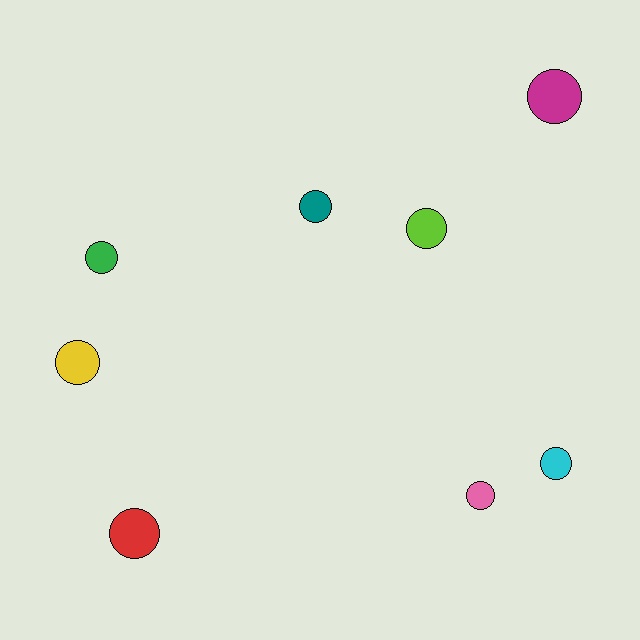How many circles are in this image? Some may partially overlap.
There are 8 circles.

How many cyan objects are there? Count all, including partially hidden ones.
There is 1 cyan object.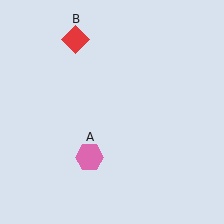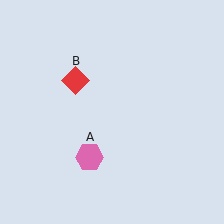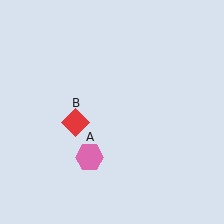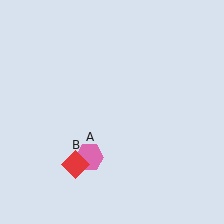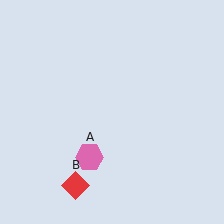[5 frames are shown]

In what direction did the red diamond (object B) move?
The red diamond (object B) moved down.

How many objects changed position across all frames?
1 object changed position: red diamond (object B).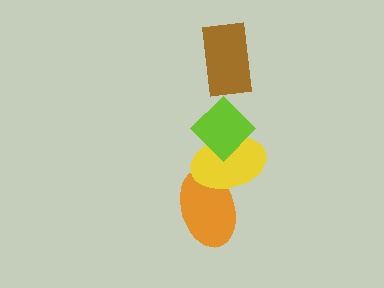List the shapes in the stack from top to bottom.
From top to bottom: the brown rectangle, the lime diamond, the yellow ellipse, the orange ellipse.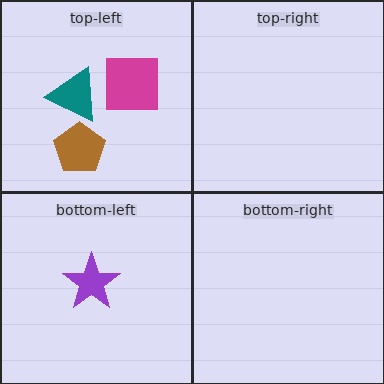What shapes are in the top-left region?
The brown pentagon, the teal triangle, the magenta square.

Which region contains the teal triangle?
The top-left region.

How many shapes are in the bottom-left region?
1.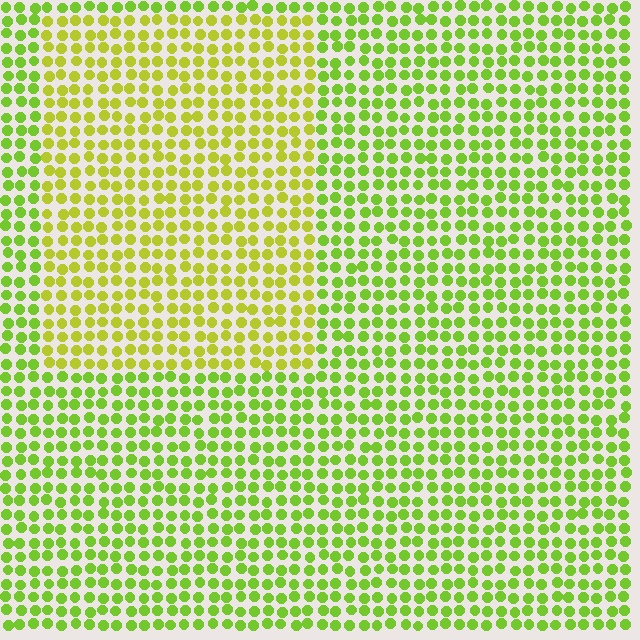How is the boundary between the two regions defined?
The boundary is defined purely by a slight shift in hue (about 26 degrees). Spacing, size, and orientation are identical on both sides.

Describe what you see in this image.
The image is filled with small lime elements in a uniform arrangement. A rectangle-shaped region is visible where the elements are tinted to a slightly different hue, forming a subtle color boundary.